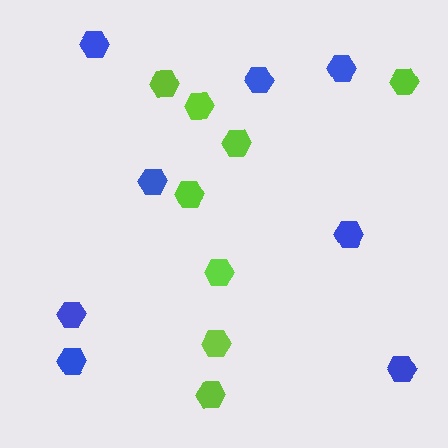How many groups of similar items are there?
There are 2 groups: one group of blue hexagons (8) and one group of lime hexagons (8).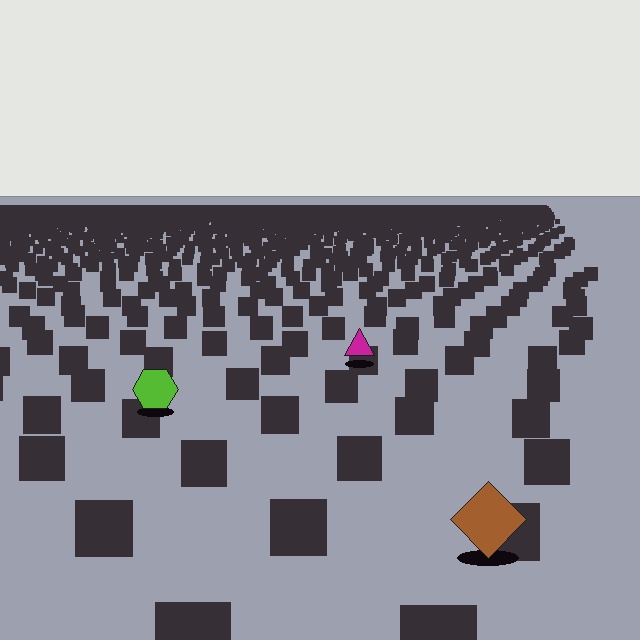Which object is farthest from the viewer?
The magenta triangle is farthest from the viewer. It appears smaller and the ground texture around it is denser.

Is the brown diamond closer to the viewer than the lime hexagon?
Yes. The brown diamond is closer — you can tell from the texture gradient: the ground texture is coarser near it.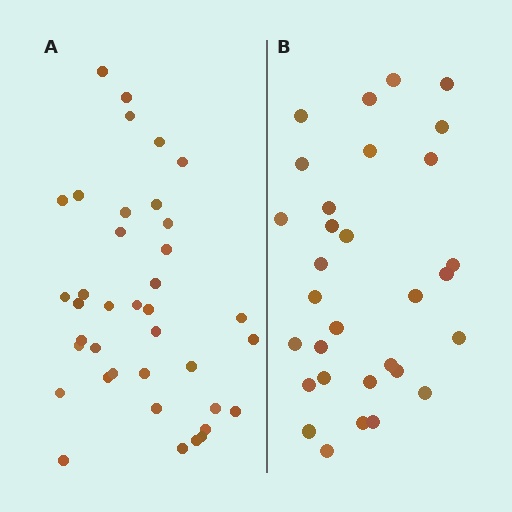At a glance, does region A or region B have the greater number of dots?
Region A (the left region) has more dots.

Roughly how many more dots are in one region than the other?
Region A has roughly 8 or so more dots than region B.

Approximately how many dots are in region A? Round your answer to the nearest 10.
About 40 dots. (The exact count is 38, which rounds to 40.)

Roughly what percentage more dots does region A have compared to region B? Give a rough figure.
About 25% more.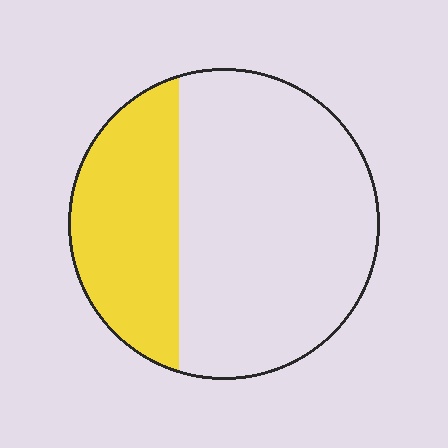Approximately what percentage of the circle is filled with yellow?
Approximately 30%.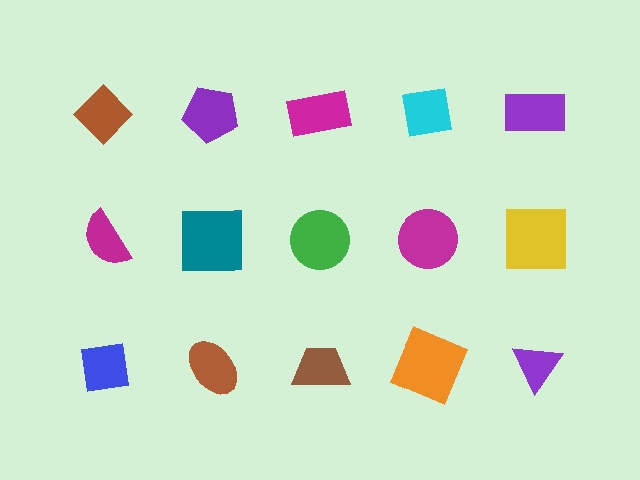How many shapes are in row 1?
5 shapes.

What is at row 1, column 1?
A brown diamond.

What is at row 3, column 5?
A purple triangle.